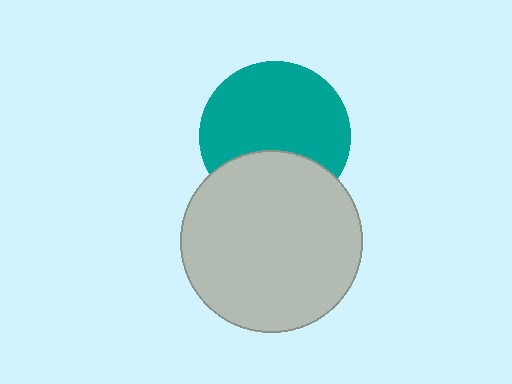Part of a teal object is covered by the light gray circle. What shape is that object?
It is a circle.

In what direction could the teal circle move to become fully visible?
The teal circle could move up. That would shift it out from behind the light gray circle entirely.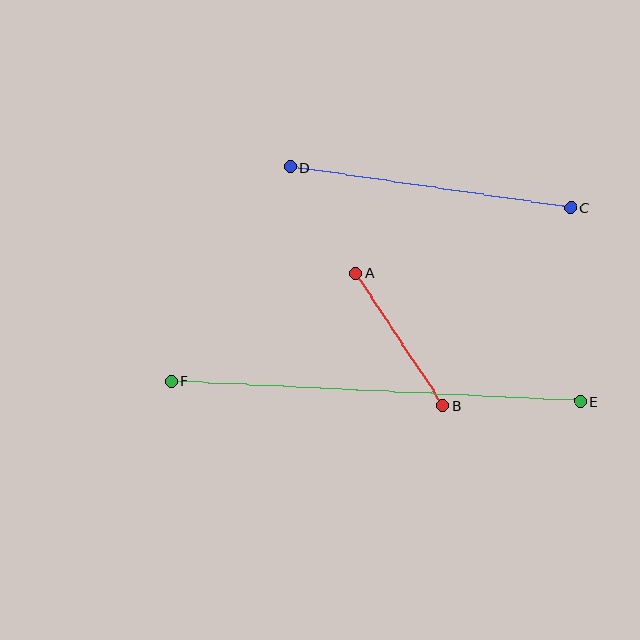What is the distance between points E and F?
The distance is approximately 410 pixels.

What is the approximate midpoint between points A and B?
The midpoint is at approximately (399, 339) pixels.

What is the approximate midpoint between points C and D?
The midpoint is at approximately (430, 187) pixels.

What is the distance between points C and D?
The distance is approximately 283 pixels.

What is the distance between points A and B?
The distance is approximately 159 pixels.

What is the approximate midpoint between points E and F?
The midpoint is at approximately (376, 391) pixels.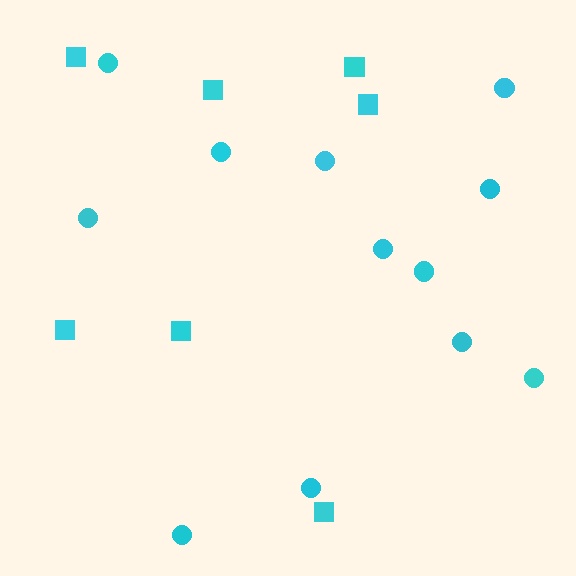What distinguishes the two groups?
There are 2 groups: one group of circles (12) and one group of squares (7).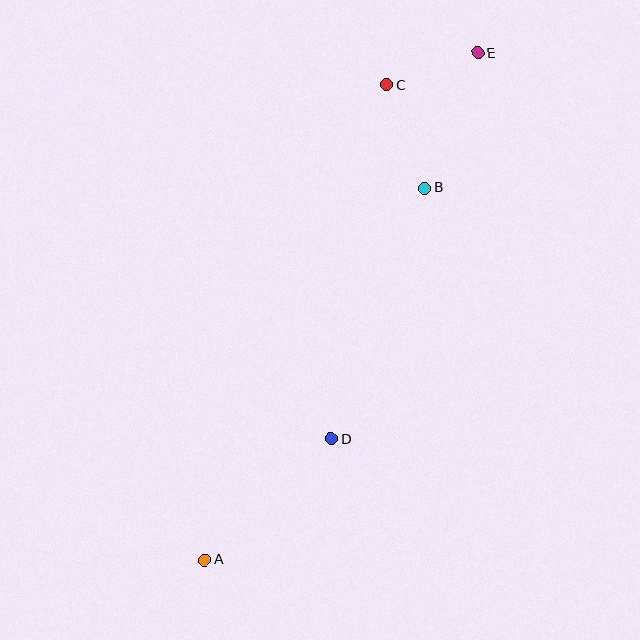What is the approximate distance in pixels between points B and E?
The distance between B and E is approximately 146 pixels.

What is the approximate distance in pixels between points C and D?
The distance between C and D is approximately 358 pixels.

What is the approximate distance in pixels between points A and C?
The distance between A and C is approximately 508 pixels.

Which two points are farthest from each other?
Points A and E are farthest from each other.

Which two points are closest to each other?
Points C and E are closest to each other.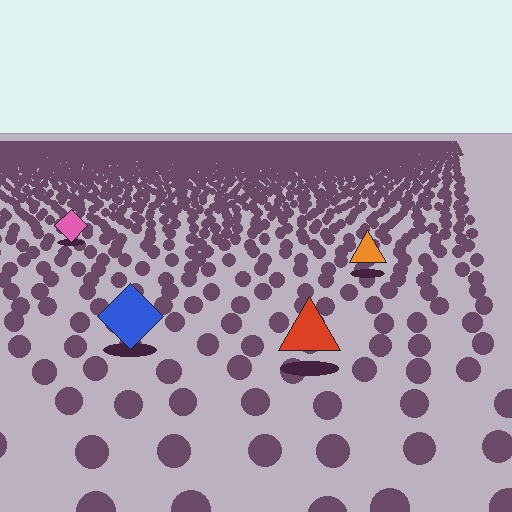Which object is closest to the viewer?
The red triangle is closest. The texture marks near it are larger and more spread out.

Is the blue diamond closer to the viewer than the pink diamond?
Yes. The blue diamond is closer — you can tell from the texture gradient: the ground texture is coarser near it.